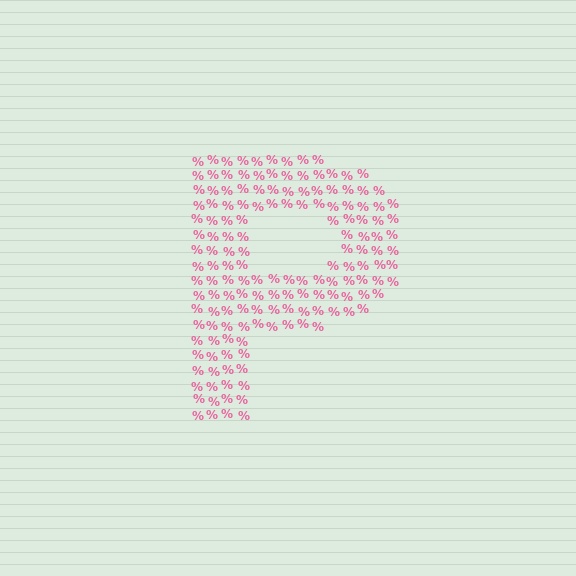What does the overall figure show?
The overall figure shows the letter P.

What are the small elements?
The small elements are percent signs.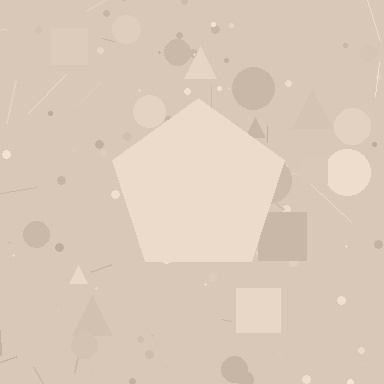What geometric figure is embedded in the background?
A pentagon is embedded in the background.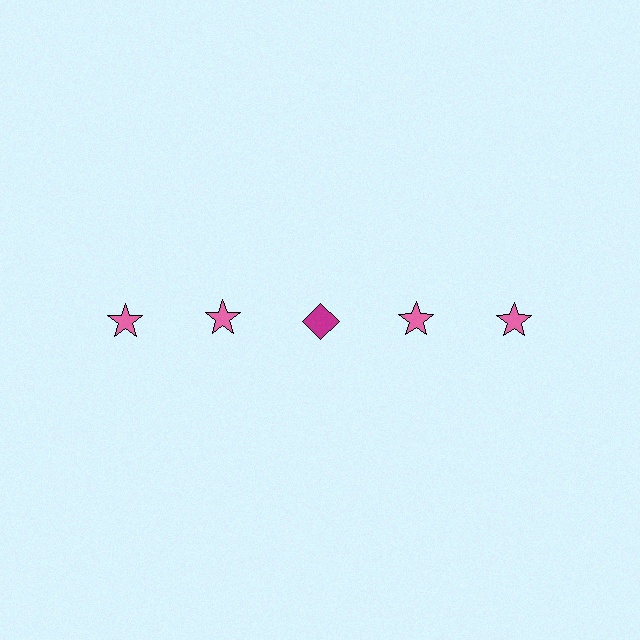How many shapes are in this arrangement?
There are 5 shapes arranged in a grid pattern.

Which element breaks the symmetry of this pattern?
The magenta diamond in the top row, center column breaks the symmetry. All other shapes are pink stars.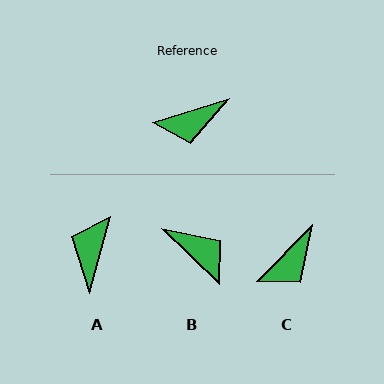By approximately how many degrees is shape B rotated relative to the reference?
Approximately 119 degrees counter-clockwise.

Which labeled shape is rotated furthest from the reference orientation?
A, about 122 degrees away.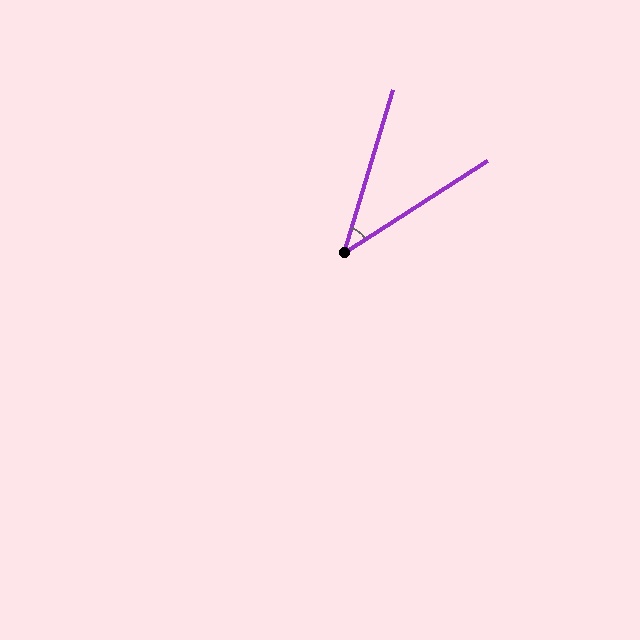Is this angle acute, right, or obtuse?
It is acute.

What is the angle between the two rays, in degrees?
Approximately 41 degrees.